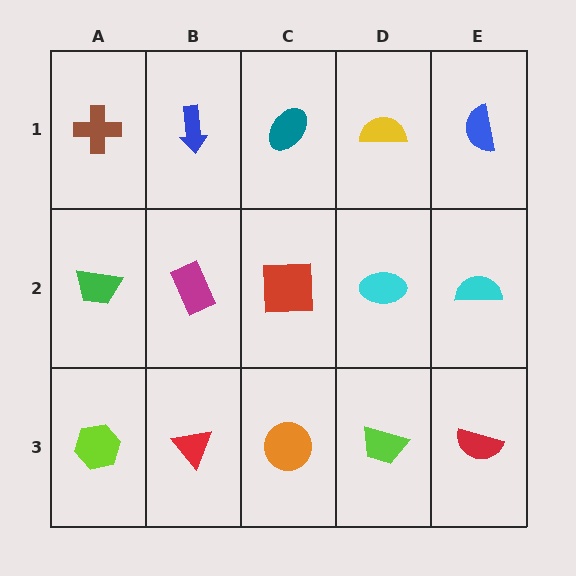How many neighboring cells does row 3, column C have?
3.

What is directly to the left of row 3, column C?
A red triangle.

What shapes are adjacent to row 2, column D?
A yellow semicircle (row 1, column D), a lime trapezoid (row 3, column D), a red square (row 2, column C), a cyan semicircle (row 2, column E).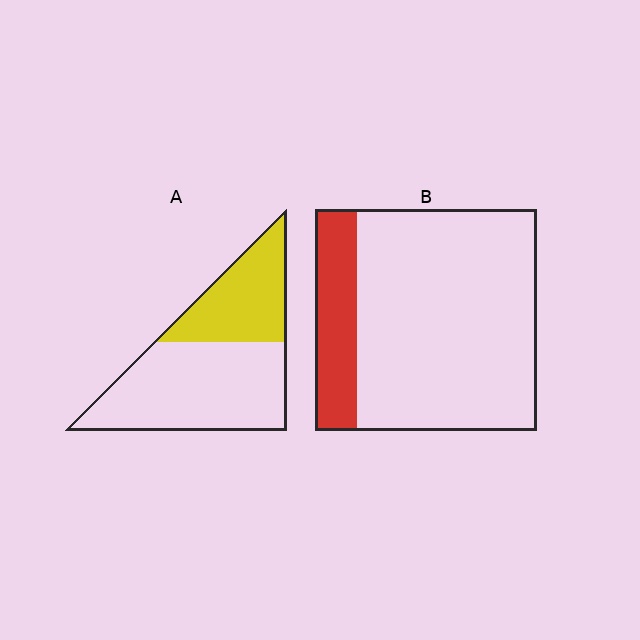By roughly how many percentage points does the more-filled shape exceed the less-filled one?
By roughly 15 percentage points (A over B).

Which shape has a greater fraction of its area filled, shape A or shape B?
Shape A.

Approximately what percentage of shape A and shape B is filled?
A is approximately 35% and B is approximately 20%.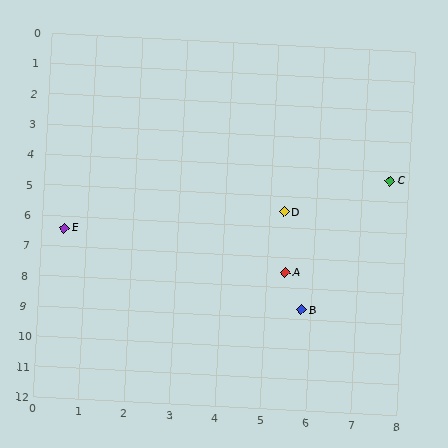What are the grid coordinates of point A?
Point A is at approximately (5.4, 7.5).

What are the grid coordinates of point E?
Point E is at approximately (0.5, 6.4).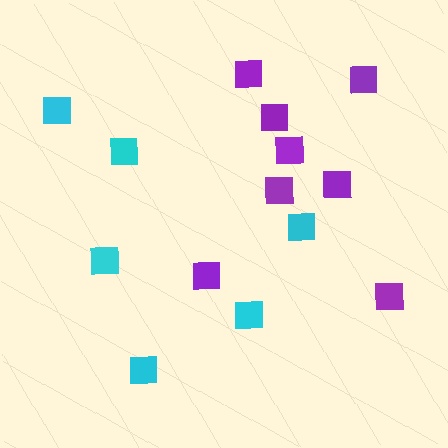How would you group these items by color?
There are 2 groups: one group of cyan squares (6) and one group of purple squares (8).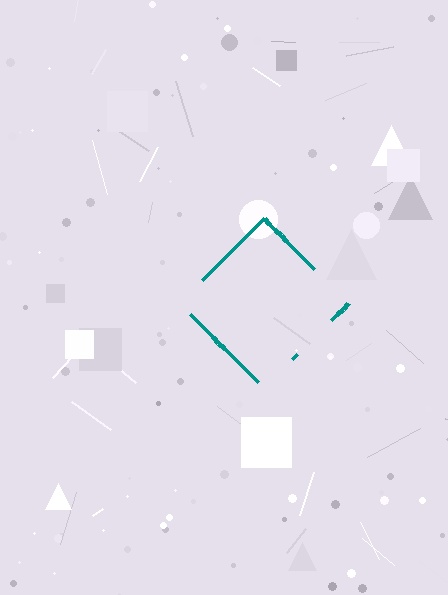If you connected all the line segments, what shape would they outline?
They would outline a diamond.